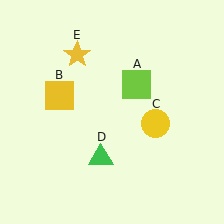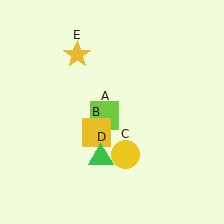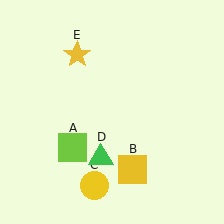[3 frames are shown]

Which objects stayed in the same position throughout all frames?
Green triangle (object D) and yellow star (object E) remained stationary.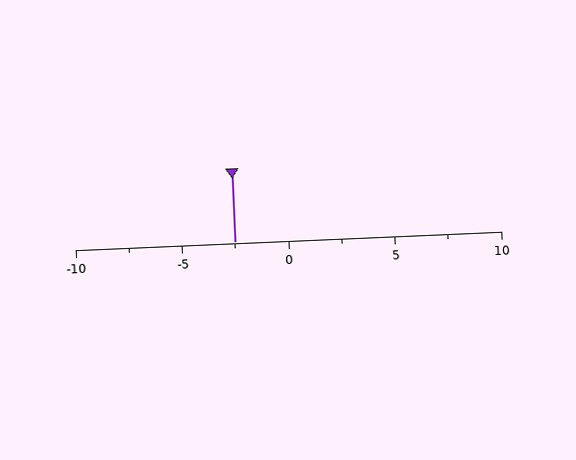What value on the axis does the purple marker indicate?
The marker indicates approximately -2.5.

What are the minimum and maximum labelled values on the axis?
The axis runs from -10 to 10.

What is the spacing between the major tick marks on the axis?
The major ticks are spaced 5 apart.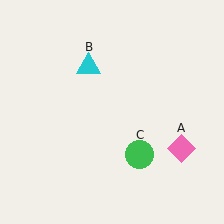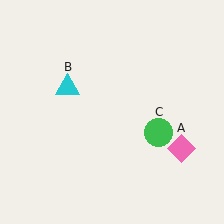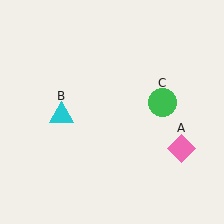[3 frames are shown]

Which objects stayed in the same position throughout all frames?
Pink diamond (object A) remained stationary.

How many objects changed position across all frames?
2 objects changed position: cyan triangle (object B), green circle (object C).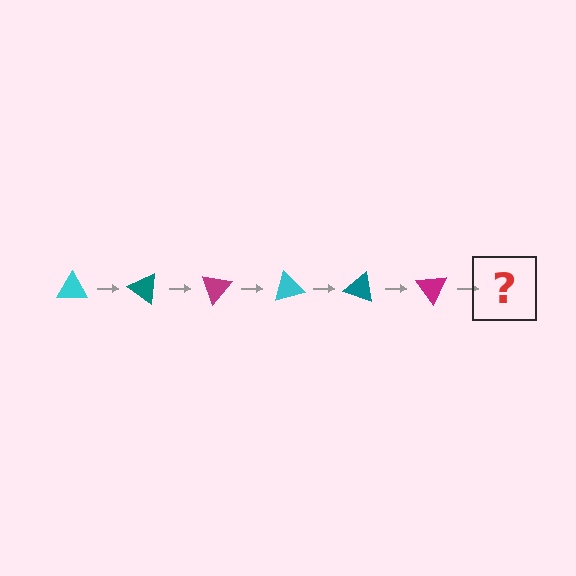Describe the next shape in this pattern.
It should be a cyan triangle, rotated 210 degrees from the start.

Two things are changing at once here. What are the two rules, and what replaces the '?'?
The two rules are that it rotates 35 degrees each step and the color cycles through cyan, teal, and magenta. The '?' should be a cyan triangle, rotated 210 degrees from the start.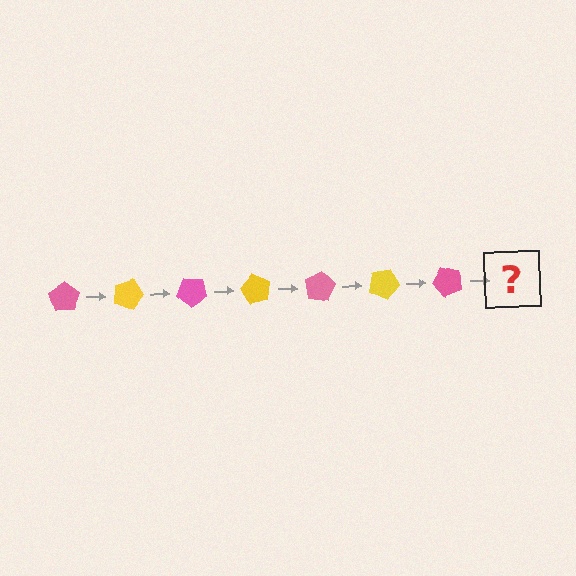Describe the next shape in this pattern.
It should be a yellow pentagon, rotated 140 degrees from the start.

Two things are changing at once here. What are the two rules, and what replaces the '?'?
The two rules are that it rotates 20 degrees each step and the color cycles through pink and yellow. The '?' should be a yellow pentagon, rotated 140 degrees from the start.